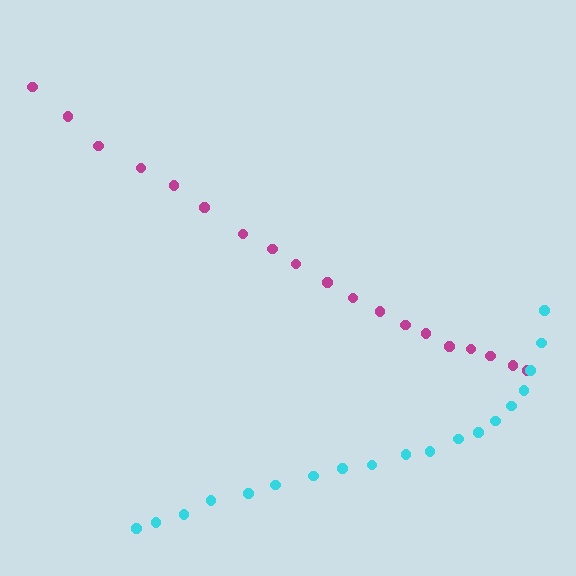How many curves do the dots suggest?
There are 2 distinct paths.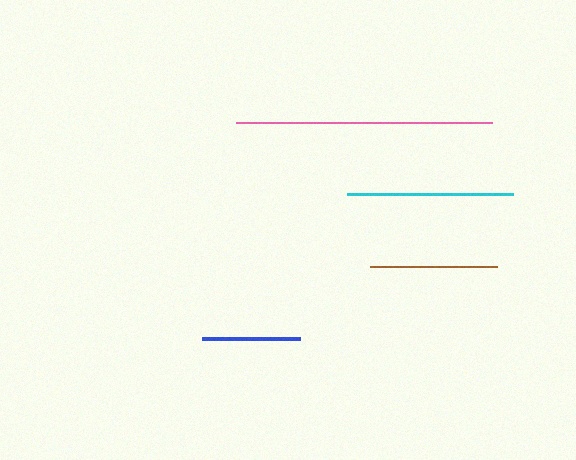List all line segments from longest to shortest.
From longest to shortest: pink, cyan, brown, blue.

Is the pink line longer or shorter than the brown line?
The pink line is longer than the brown line.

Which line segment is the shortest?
The blue line is the shortest at approximately 98 pixels.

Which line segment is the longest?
The pink line is the longest at approximately 255 pixels.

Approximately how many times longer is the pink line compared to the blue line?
The pink line is approximately 2.6 times the length of the blue line.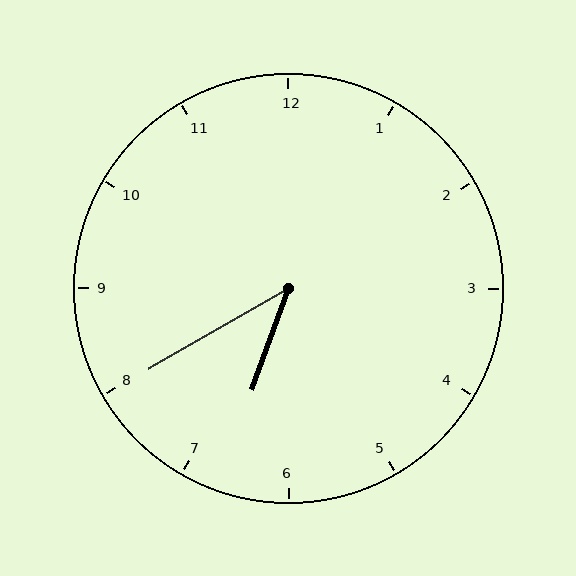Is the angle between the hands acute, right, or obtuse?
It is acute.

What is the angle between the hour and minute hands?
Approximately 40 degrees.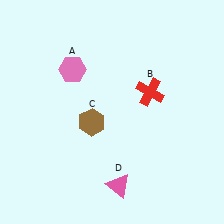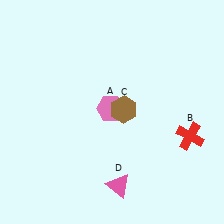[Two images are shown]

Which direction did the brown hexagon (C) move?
The brown hexagon (C) moved right.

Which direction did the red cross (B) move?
The red cross (B) moved down.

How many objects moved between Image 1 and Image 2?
3 objects moved between the two images.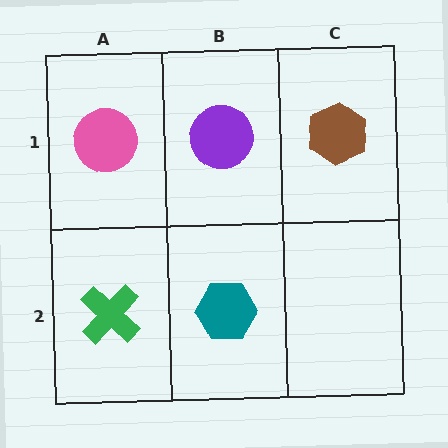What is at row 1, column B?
A purple circle.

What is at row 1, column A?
A pink circle.